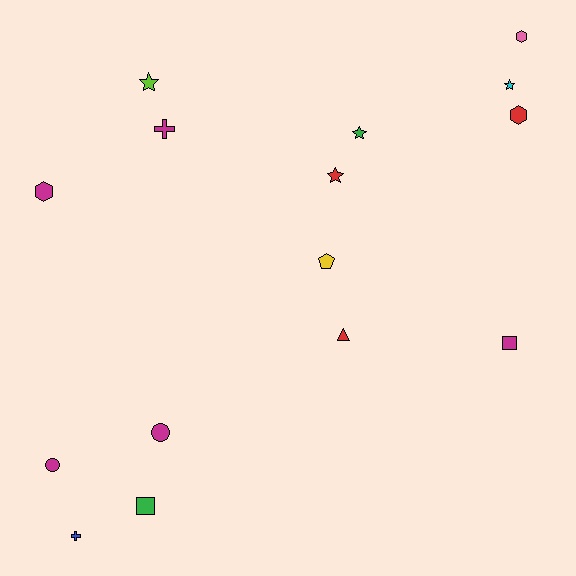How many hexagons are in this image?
There are 3 hexagons.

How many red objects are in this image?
There are 3 red objects.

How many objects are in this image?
There are 15 objects.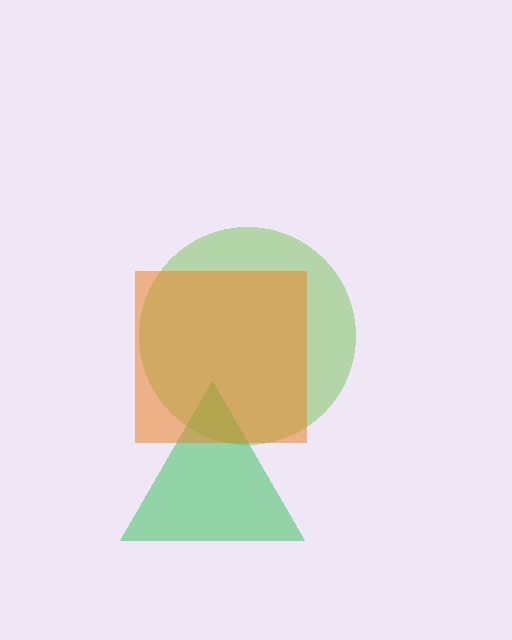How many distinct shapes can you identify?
There are 3 distinct shapes: a lime circle, a green triangle, an orange square.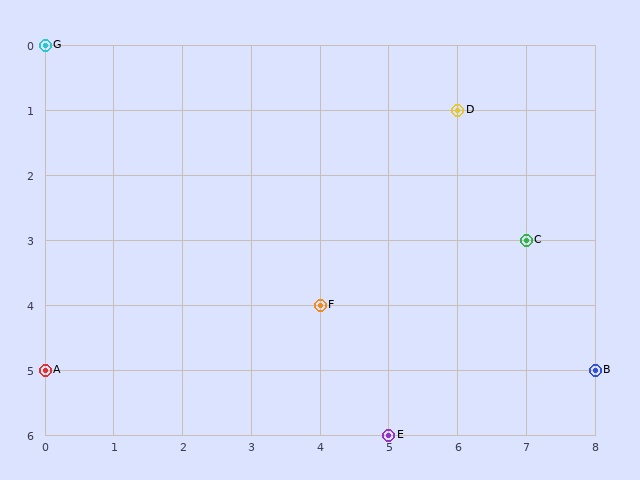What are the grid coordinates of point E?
Point E is at grid coordinates (5, 6).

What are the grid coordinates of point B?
Point B is at grid coordinates (8, 5).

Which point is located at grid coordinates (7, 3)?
Point C is at (7, 3).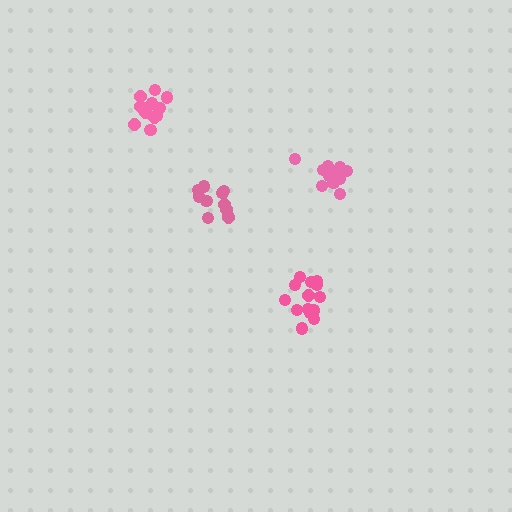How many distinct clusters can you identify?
There are 4 distinct clusters.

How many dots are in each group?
Group 1: 13 dots, Group 2: 14 dots, Group 3: 13 dots, Group 4: 11 dots (51 total).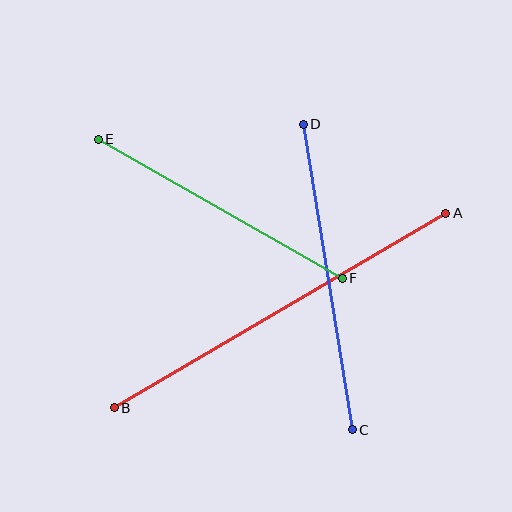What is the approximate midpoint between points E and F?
The midpoint is at approximately (220, 209) pixels.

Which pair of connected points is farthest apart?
Points A and B are farthest apart.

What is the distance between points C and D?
The distance is approximately 309 pixels.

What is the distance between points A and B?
The distance is approximately 384 pixels.